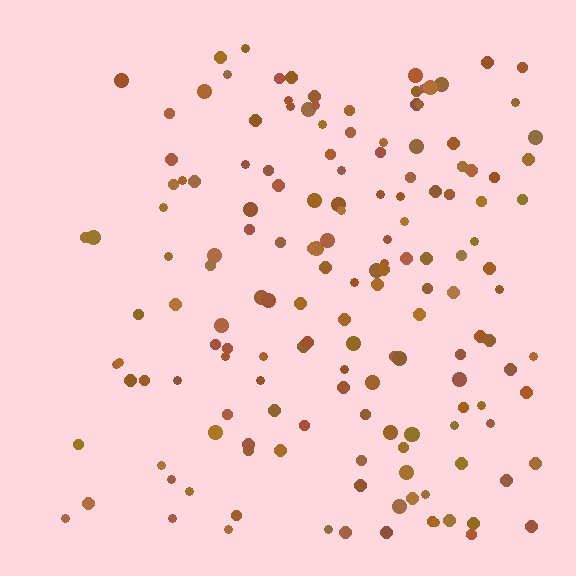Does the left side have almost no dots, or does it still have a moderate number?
Still a moderate number, just noticeably fewer than the right.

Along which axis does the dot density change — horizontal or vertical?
Horizontal.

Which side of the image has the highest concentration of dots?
The right.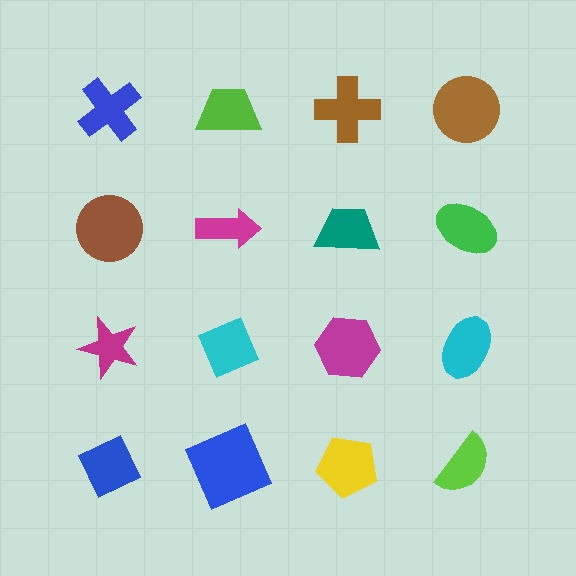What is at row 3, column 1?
A magenta star.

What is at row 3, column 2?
A cyan diamond.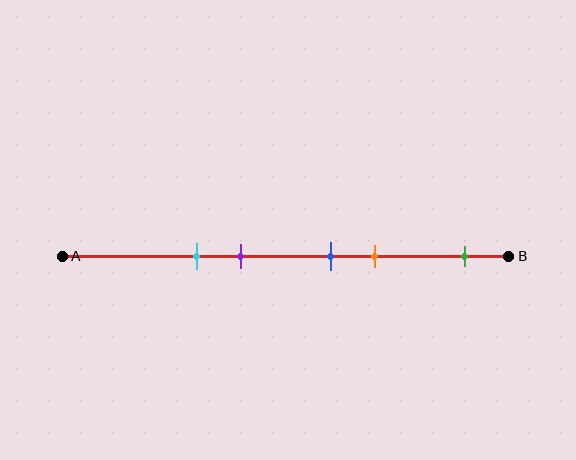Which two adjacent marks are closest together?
The blue and orange marks are the closest adjacent pair.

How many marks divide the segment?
There are 5 marks dividing the segment.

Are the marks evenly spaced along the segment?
No, the marks are not evenly spaced.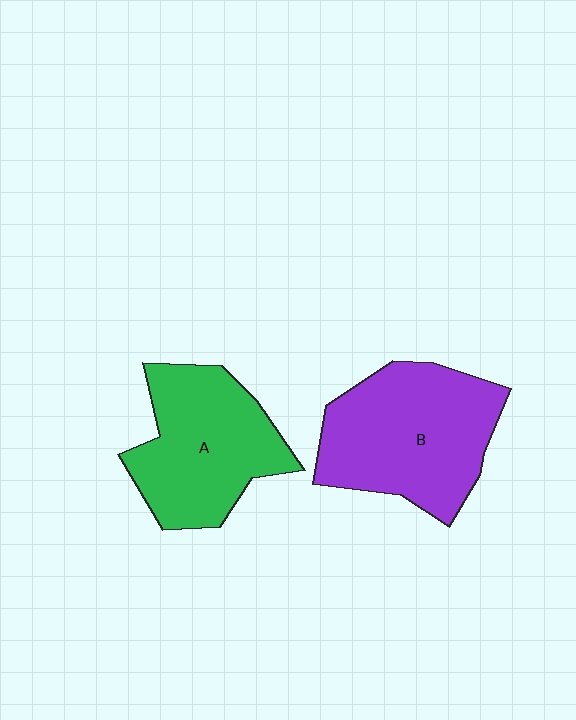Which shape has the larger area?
Shape B (purple).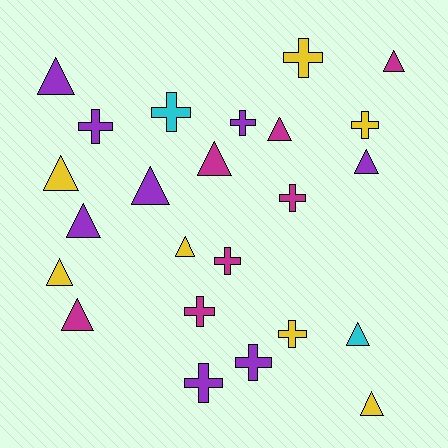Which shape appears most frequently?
Triangle, with 13 objects.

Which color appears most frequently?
Purple, with 8 objects.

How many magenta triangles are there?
There are 4 magenta triangles.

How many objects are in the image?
There are 24 objects.